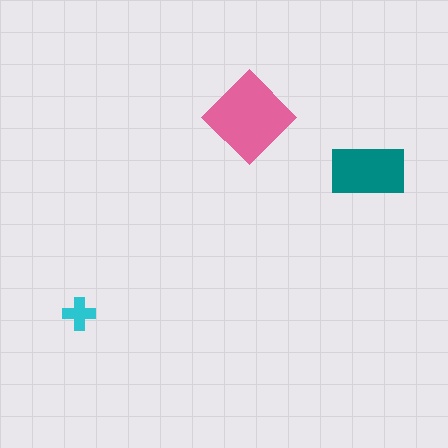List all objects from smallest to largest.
The cyan cross, the teal rectangle, the pink diamond.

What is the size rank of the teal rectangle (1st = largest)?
2nd.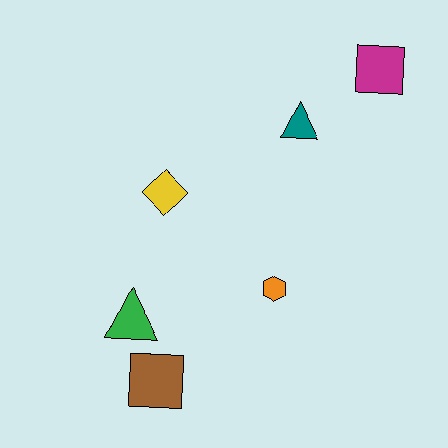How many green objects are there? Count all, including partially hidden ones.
There is 1 green object.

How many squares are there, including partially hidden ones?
There are 2 squares.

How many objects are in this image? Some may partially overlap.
There are 6 objects.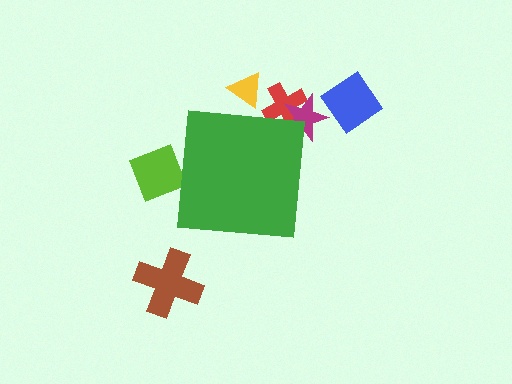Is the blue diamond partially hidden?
No, the blue diamond is fully visible.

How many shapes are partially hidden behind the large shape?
4 shapes are partially hidden.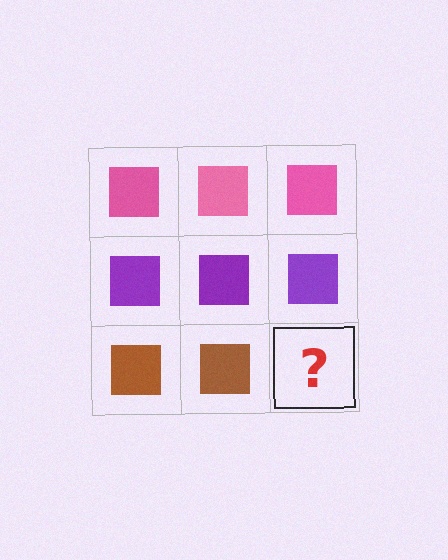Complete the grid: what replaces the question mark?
The question mark should be replaced with a brown square.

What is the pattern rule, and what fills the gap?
The rule is that each row has a consistent color. The gap should be filled with a brown square.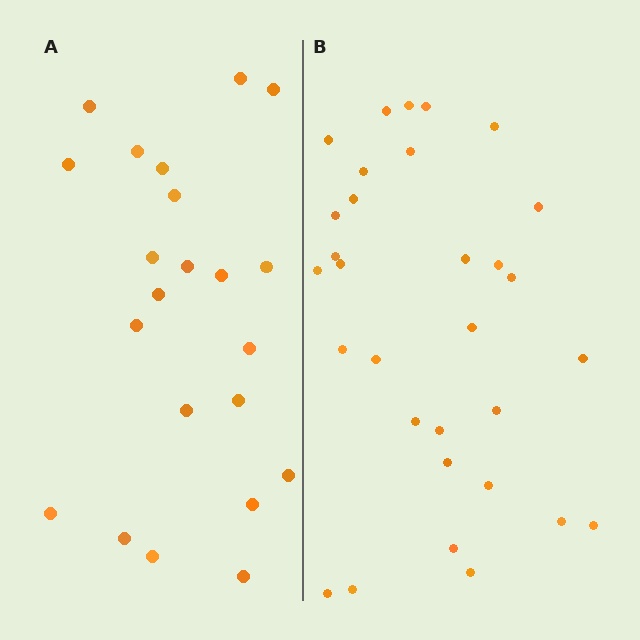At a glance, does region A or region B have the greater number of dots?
Region B (the right region) has more dots.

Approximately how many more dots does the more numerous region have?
Region B has roughly 8 or so more dots than region A.